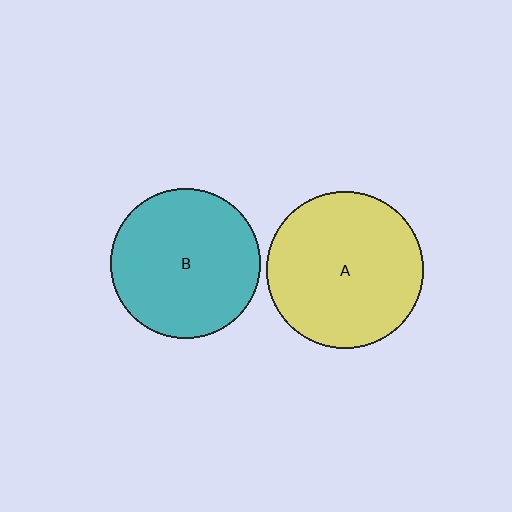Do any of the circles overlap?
No, none of the circles overlap.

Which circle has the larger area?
Circle A (yellow).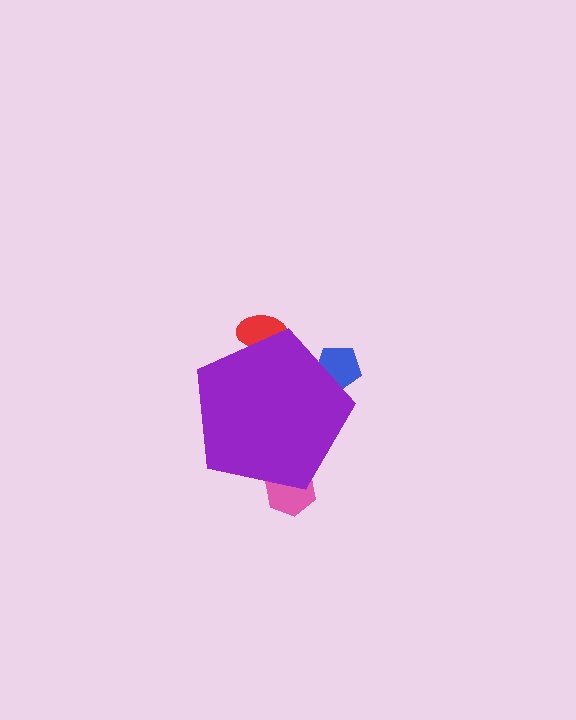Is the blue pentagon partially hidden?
Yes, the blue pentagon is partially hidden behind the purple pentagon.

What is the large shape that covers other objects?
A purple pentagon.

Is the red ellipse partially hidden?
Yes, the red ellipse is partially hidden behind the purple pentagon.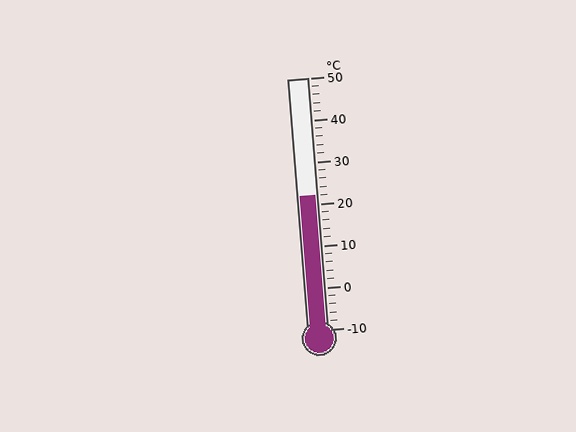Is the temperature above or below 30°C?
The temperature is below 30°C.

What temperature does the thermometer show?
The thermometer shows approximately 22°C.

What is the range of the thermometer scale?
The thermometer scale ranges from -10°C to 50°C.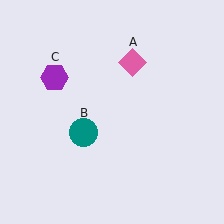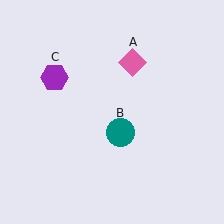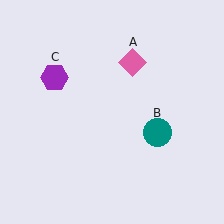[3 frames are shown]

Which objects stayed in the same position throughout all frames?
Pink diamond (object A) and purple hexagon (object C) remained stationary.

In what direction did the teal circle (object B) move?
The teal circle (object B) moved right.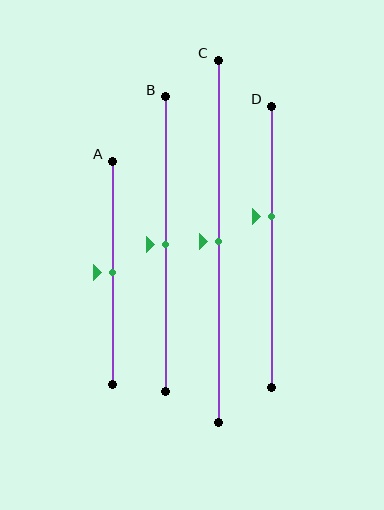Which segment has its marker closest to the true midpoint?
Segment A has its marker closest to the true midpoint.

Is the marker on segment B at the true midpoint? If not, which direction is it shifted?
Yes, the marker on segment B is at the true midpoint.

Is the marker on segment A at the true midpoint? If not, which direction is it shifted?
Yes, the marker on segment A is at the true midpoint.